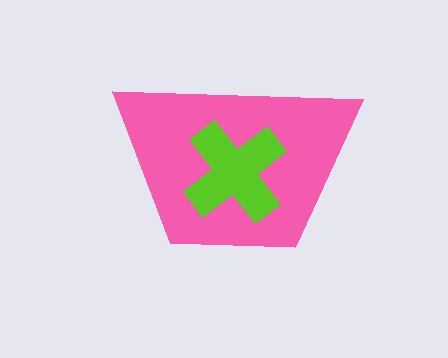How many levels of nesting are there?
2.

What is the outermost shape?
The pink trapezoid.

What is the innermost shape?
The lime cross.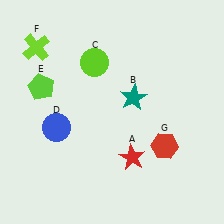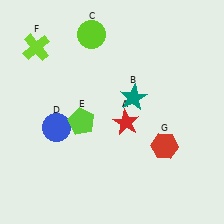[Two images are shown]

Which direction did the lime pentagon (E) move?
The lime pentagon (E) moved right.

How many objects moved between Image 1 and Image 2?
3 objects moved between the two images.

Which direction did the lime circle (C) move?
The lime circle (C) moved up.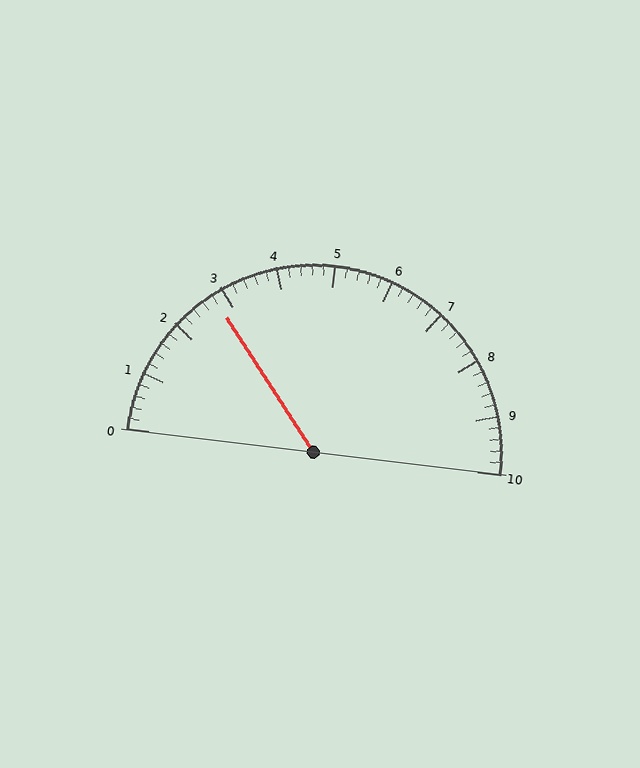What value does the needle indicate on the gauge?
The needle indicates approximately 2.8.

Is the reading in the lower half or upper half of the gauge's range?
The reading is in the lower half of the range (0 to 10).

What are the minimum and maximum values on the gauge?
The gauge ranges from 0 to 10.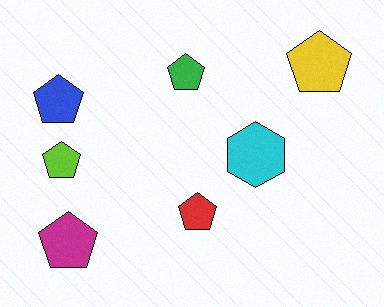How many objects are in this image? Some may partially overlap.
There are 7 objects.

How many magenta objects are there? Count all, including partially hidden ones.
There is 1 magenta object.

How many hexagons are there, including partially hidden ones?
There is 1 hexagon.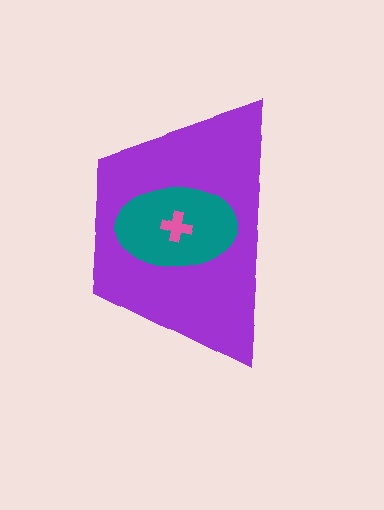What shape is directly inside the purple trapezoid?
The teal ellipse.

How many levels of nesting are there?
3.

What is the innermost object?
The pink cross.